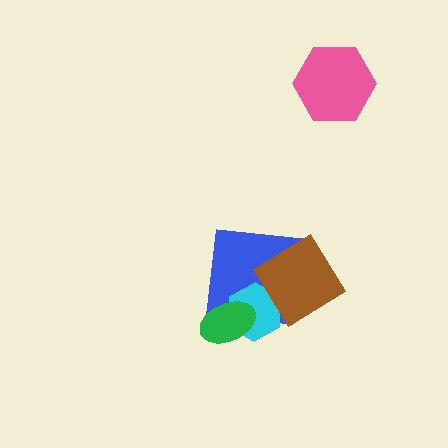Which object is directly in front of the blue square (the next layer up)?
The cyan hexagon is directly in front of the blue square.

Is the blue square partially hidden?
Yes, it is partially covered by another shape.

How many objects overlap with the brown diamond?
2 objects overlap with the brown diamond.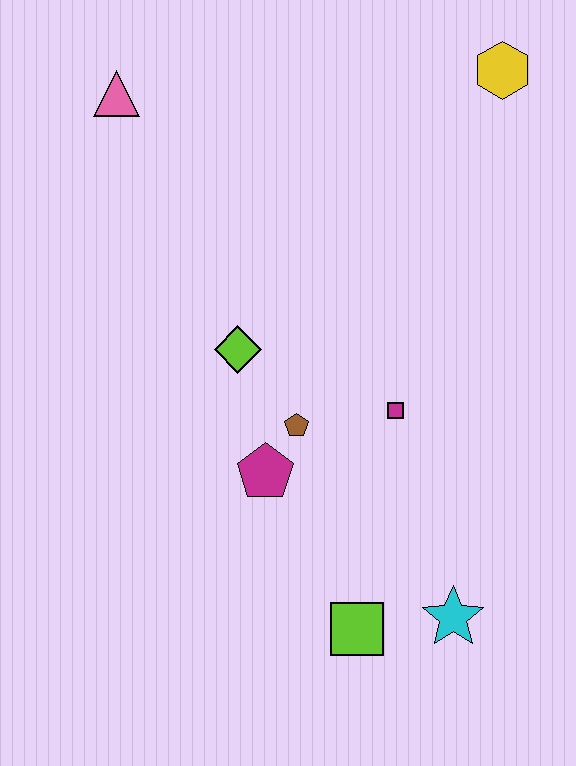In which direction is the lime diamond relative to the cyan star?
The lime diamond is above the cyan star.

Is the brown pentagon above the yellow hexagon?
No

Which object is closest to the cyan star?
The lime square is closest to the cyan star.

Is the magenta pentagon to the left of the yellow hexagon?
Yes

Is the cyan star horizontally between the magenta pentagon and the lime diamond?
No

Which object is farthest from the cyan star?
The pink triangle is farthest from the cyan star.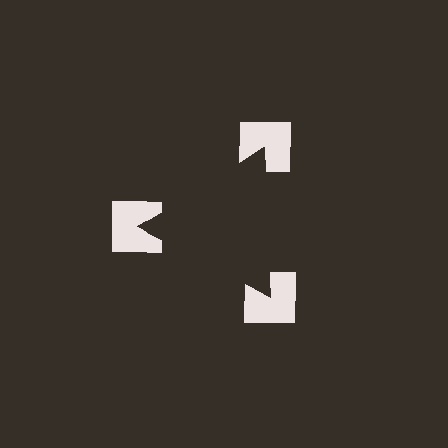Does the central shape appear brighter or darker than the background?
It typically appears slightly darker than the background, even though no actual brightness change is drawn.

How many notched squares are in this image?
There are 3 — one at each vertex of the illusory triangle.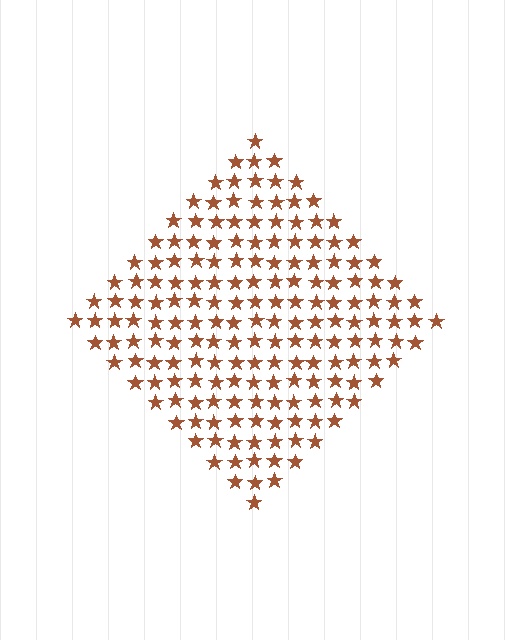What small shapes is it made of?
It is made of small stars.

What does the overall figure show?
The overall figure shows a diamond.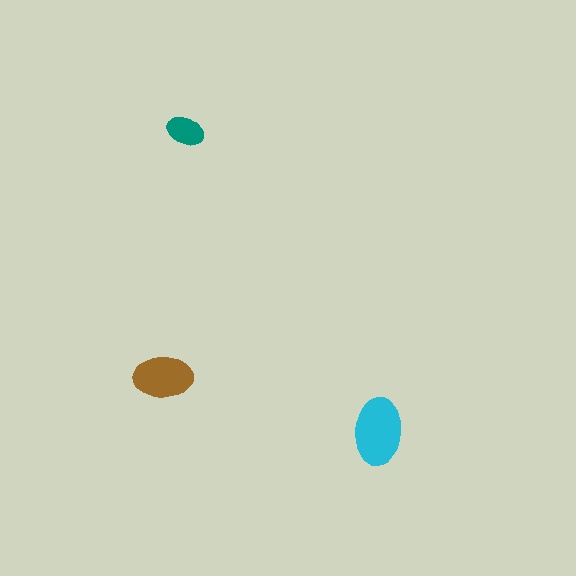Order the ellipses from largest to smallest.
the cyan one, the brown one, the teal one.